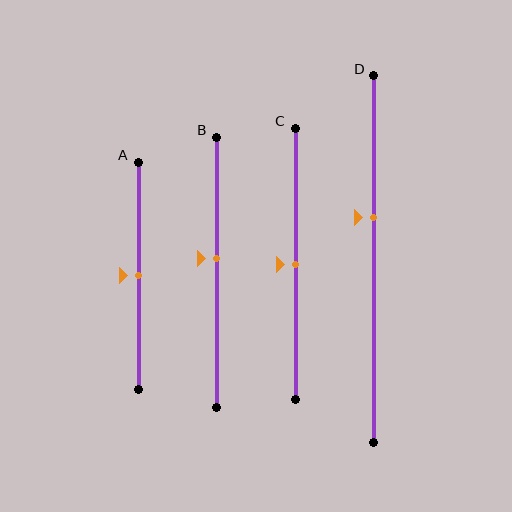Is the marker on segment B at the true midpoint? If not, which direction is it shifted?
No, the marker on segment B is shifted upward by about 5% of the segment length.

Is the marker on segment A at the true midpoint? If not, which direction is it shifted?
Yes, the marker on segment A is at the true midpoint.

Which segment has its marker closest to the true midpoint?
Segment A has its marker closest to the true midpoint.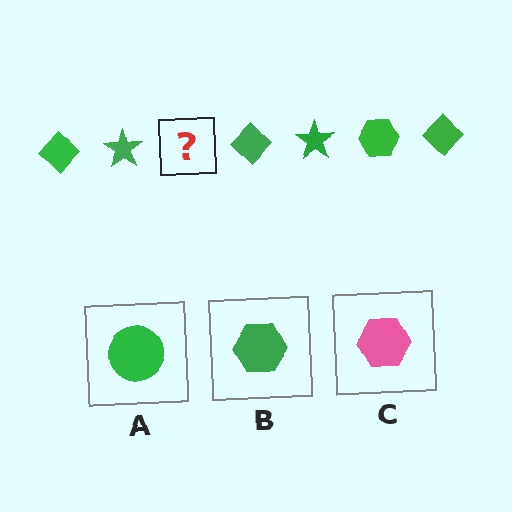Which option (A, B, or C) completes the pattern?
B.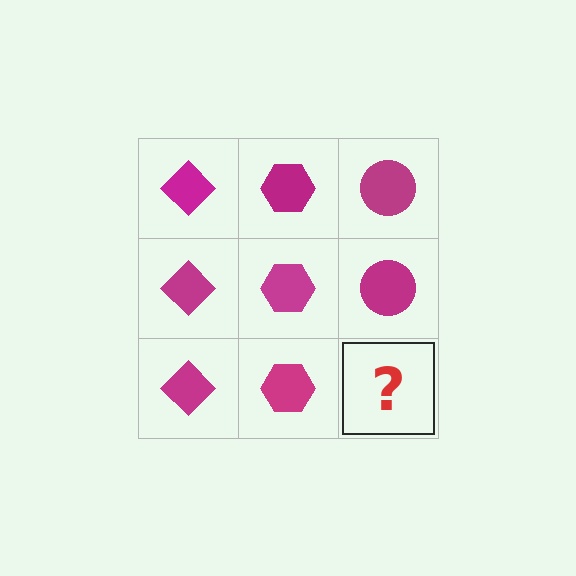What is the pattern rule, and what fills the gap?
The rule is that each column has a consistent shape. The gap should be filled with a magenta circle.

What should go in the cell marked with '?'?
The missing cell should contain a magenta circle.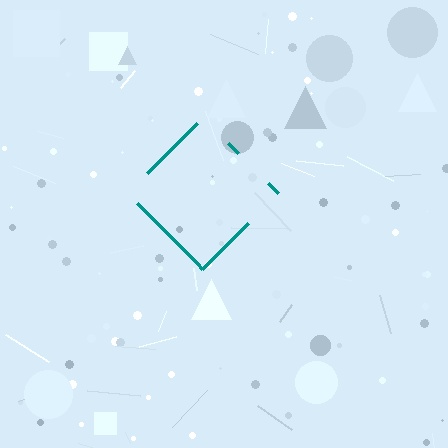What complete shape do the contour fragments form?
The contour fragments form a diamond.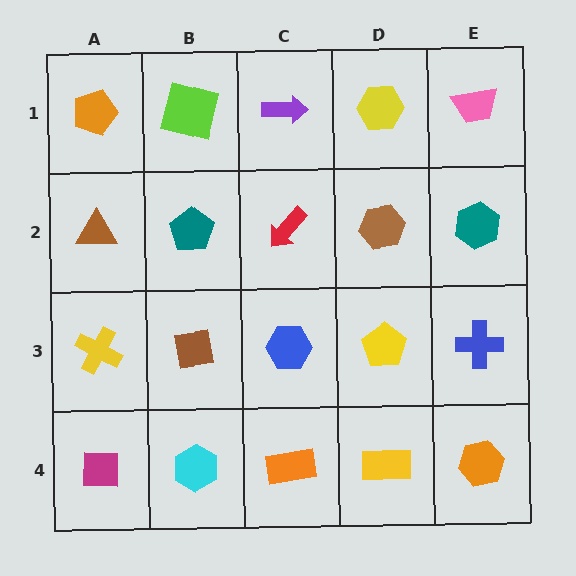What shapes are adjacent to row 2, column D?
A yellow hexagon (row 1, column D), a yellow pentagon (row 3, column D), a red arrow (row 2, column C), a teal hexagon (row 2, column E).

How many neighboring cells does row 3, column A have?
3.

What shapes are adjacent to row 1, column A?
A brown triangle (row 2, column A), a lime square (row 1, column B).